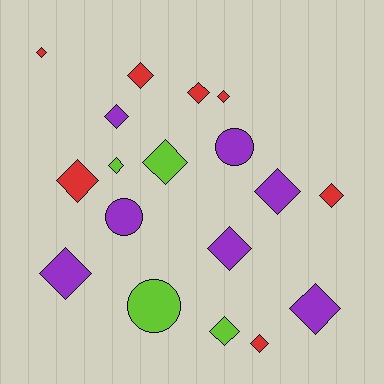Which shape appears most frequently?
Diamond, with 15 objects.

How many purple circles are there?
There are 2 purple circles.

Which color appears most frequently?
Purple, with 7 objects.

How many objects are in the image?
There are 18 objects.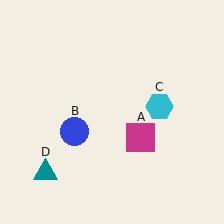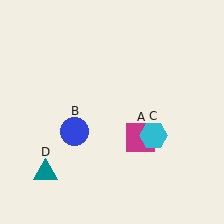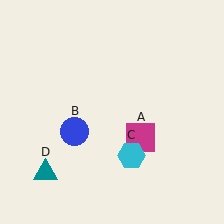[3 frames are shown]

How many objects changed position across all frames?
1 object changed position: cyan hexagon (object C).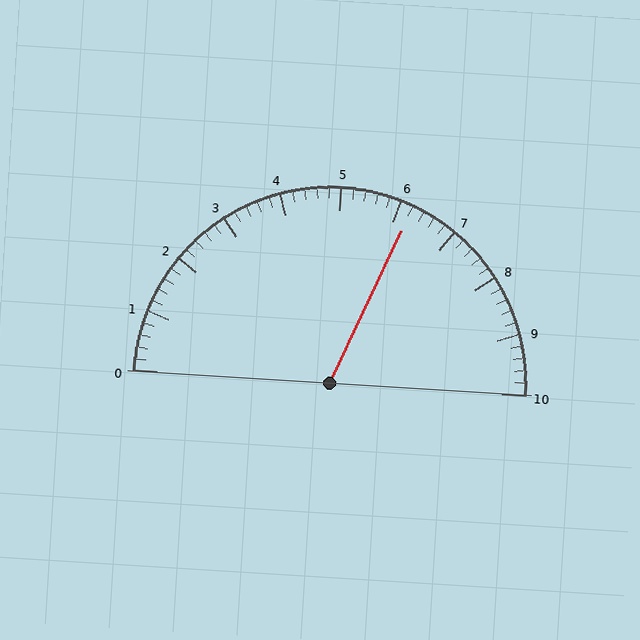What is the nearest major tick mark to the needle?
The nearest major tick mark is 6.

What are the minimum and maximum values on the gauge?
The gauge ranges from 0 to 10.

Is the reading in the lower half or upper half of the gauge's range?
The reading is in the upper half of the range (0 to 10).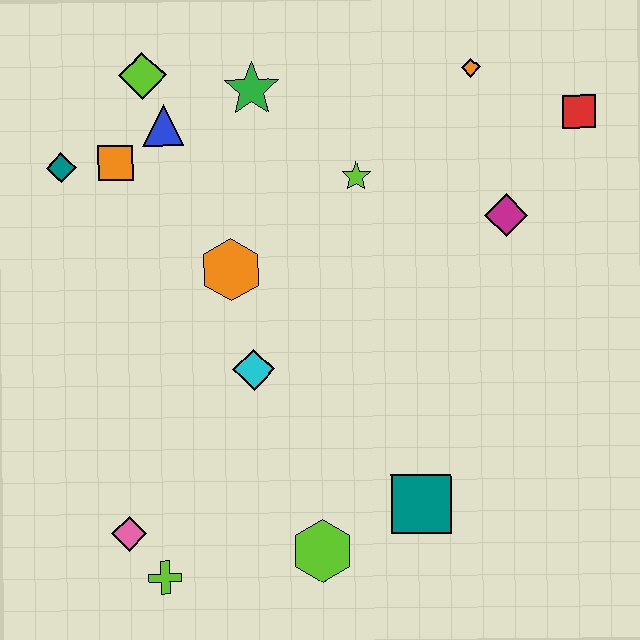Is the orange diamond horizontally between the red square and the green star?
Yes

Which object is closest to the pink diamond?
The lime cross is closest to the pink diamond.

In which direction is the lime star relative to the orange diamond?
The lime star is to the left of the orange diamond.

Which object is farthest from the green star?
The lime cross is farthest from the green star.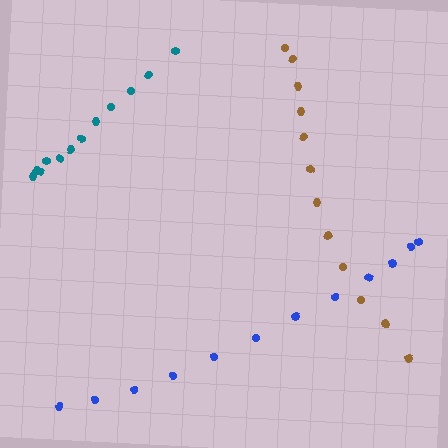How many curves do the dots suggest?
There are 3 distinct paths.